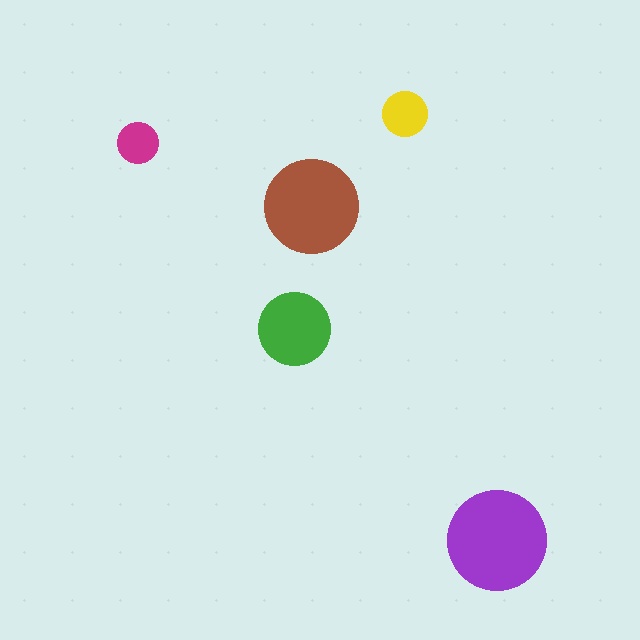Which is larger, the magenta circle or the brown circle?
The brown one.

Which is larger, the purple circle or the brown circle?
The purple one.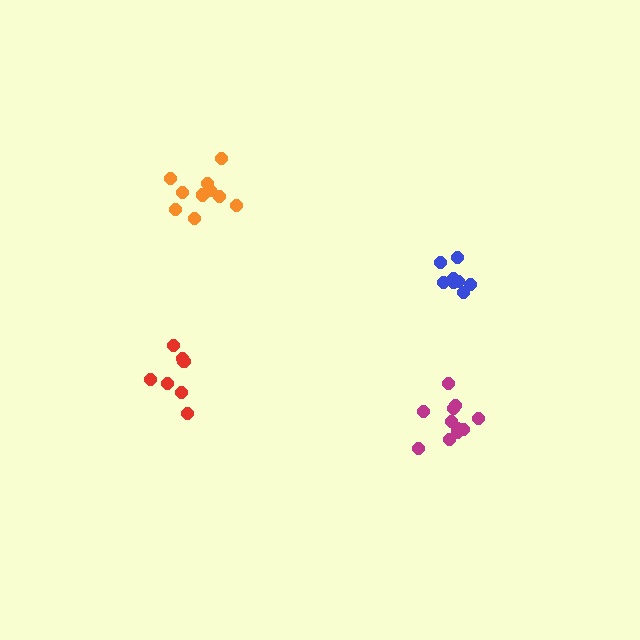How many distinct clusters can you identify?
There are 4 distinct clusters.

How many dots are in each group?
Group 1: 7 dots, Group 2: 10 dots, Group 3: 11 dots, Group 4: 8 dots (36 total).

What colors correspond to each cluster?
The clusters are colored: red, orange, magenta, blue.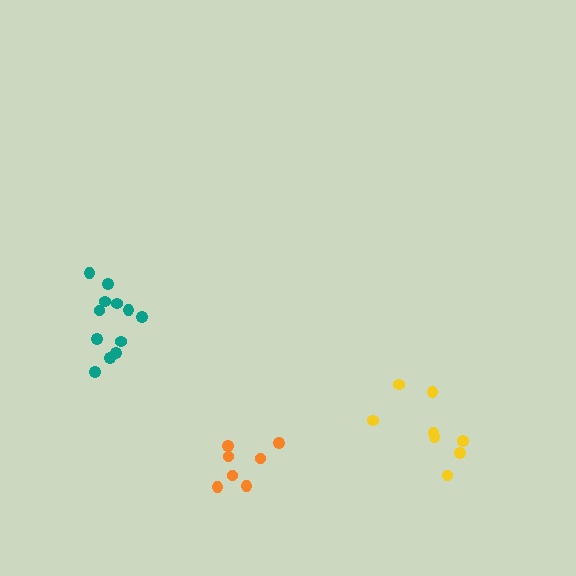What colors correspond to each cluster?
The clusters are colored: orange, teal, yellow.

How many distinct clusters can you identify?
There are 3 distinct clusters.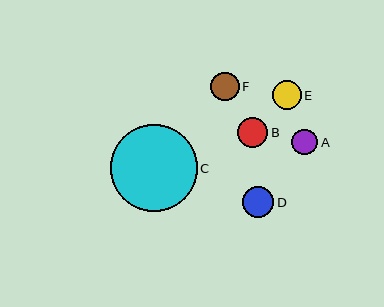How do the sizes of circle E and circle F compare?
Circle E and circle F are approximately the same size.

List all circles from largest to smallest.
From largest to smallest: C, D, B, E, F, A.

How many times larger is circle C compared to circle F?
Circle C is approximately 3.1 times the size of circle F.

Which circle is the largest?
Circle C is the largest with a size of approximately 86 pixels.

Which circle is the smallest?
Circle A is the smallest with a size of approximately 26 pixels.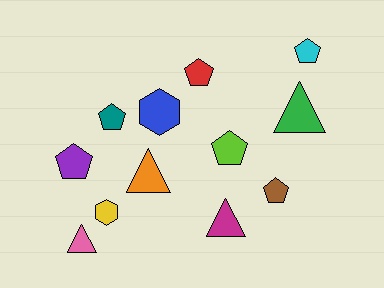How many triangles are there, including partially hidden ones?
There are 4 triangles.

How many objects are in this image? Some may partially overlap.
There are 12 objects.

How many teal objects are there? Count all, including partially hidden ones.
There is 1 teal object.